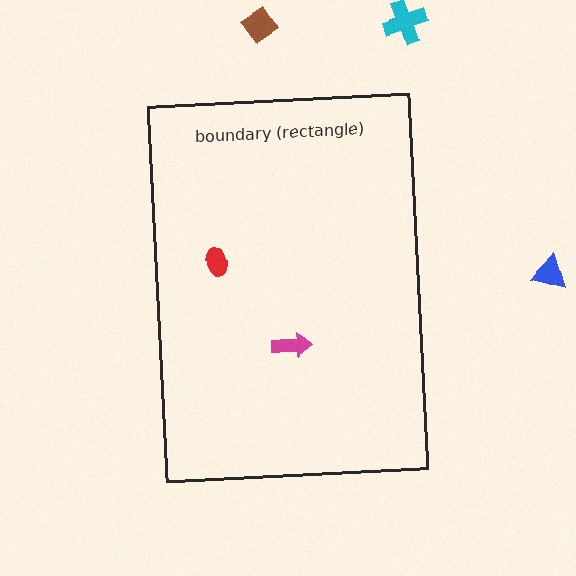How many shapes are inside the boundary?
2 inside, 3 outside.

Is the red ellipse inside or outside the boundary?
Inside.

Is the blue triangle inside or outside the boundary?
Outside.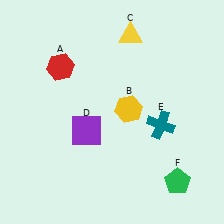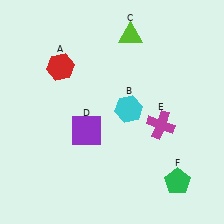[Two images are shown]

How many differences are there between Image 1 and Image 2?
There are 3 differences between the two images.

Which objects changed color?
B changed from yellow to cyan. C changed from yellow to lime. E changed from teal to magenta.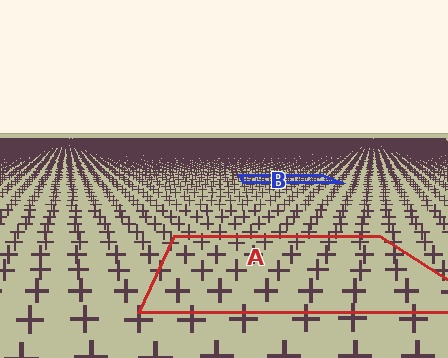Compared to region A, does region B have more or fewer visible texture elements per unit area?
Region B has more texture elements per unit area — they are packed more densely because it is farther away.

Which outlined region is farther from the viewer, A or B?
Region B is farther from the viewer — the texture elements inside it appear smaller and more densely packed.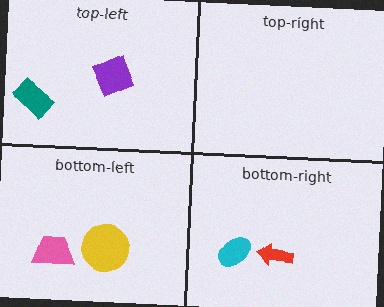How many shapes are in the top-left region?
2.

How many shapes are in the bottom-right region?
2.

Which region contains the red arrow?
The bottom-right region.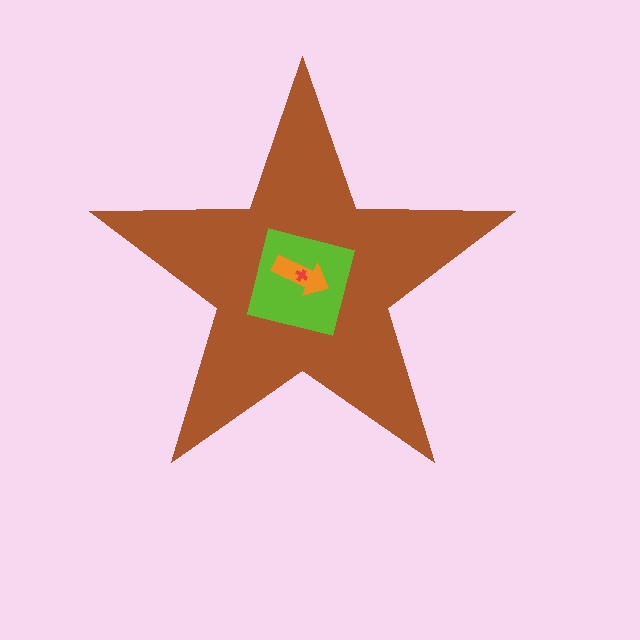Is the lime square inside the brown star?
Yes.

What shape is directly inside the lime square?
The orange arrow.